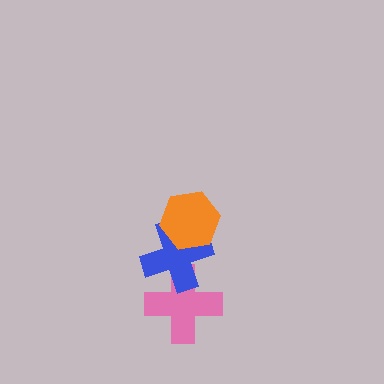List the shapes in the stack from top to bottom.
From top to bottom: the orange hexagon, the blue cross, the pink cross.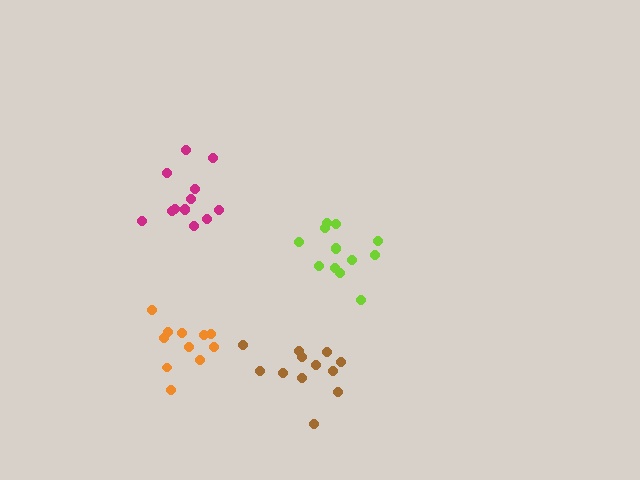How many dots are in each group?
Group 1: 13 dots, Group 2: 13 dots, Group 3: 11 dots, Group 4: 12 dots (49 total).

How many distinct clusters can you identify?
There are 4 distinct clusters.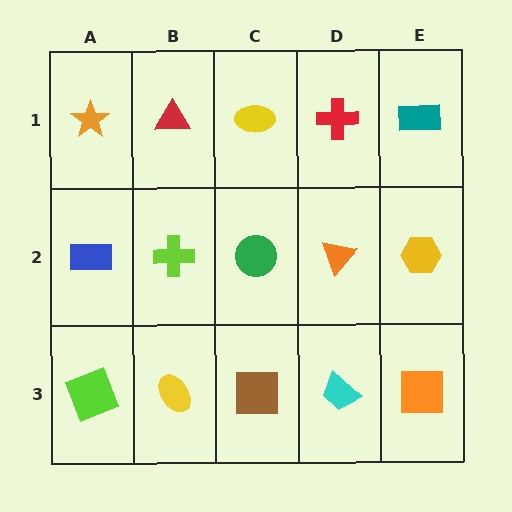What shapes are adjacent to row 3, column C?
A green circle (row 2, column C), a yellow ellipse (row 3, column B), a cyan trapezoid (row 3, column D).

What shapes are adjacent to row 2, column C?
A yellow ellipse (row 1, column C), a brown square (row 3, column C), a lime cross (row 2, column B), an orange triangle (row 2, column D).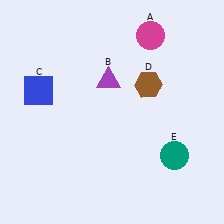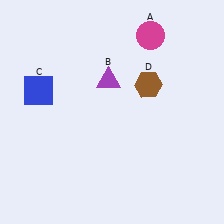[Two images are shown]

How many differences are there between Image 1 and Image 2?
There is 1 difference between the two images.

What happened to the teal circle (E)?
The teal circle (E) was removed in Image 2. It was in the bottom-right area of Image 1.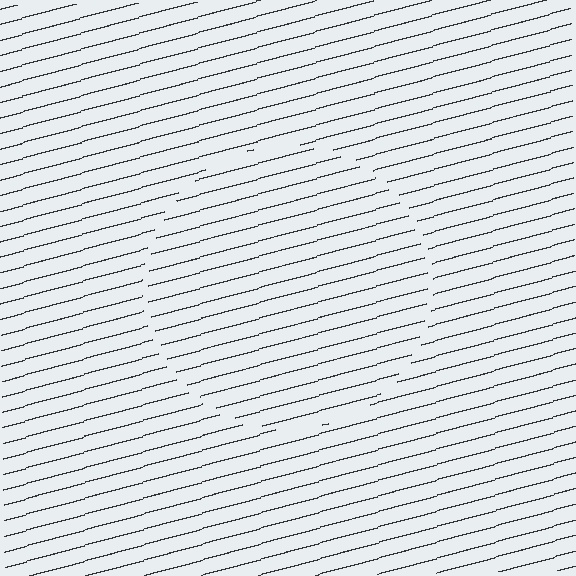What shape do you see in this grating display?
An illusory circle. The interior of the shape contains the same grating, shifted by half a period — the contour is defined by the phase discontinuity where line-ends from the inner and outer gratings abut.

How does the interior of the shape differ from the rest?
The interior of the shape contains the same grating, shifted by half a period — the contour is defined by the phase discontinuity where line-ends from the inner and outer gratings abut.